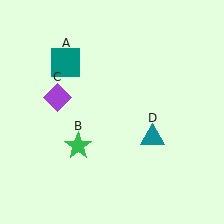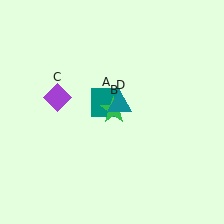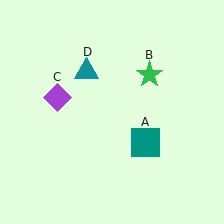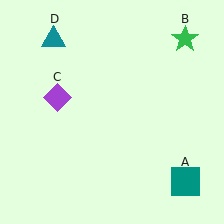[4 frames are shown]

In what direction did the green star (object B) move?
The green star (object B) moved up and to the right.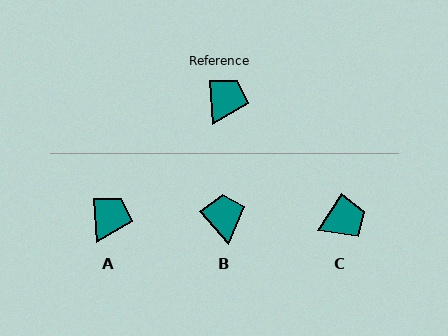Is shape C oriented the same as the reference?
No, it is off by about 38 degrees.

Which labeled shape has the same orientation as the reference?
A.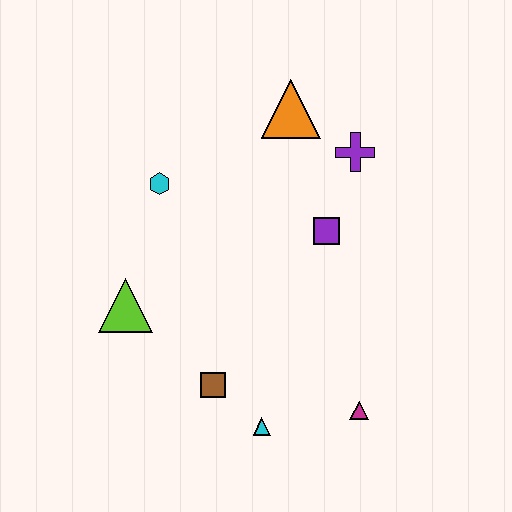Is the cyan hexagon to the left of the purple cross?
Yes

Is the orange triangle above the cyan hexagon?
Yes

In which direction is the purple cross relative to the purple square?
The purple cross is above the purple square.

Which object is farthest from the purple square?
The lime triangle is farthest from the purple square.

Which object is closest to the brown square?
The cyan triangle is closest to the brown square.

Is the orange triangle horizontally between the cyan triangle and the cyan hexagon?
No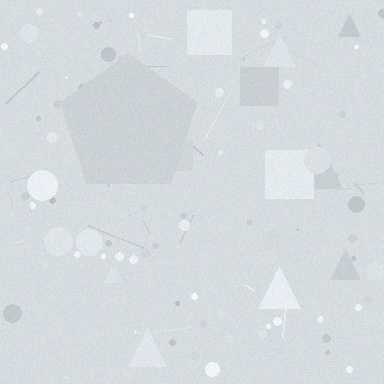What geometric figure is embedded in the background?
A pentagon is embedded in the background.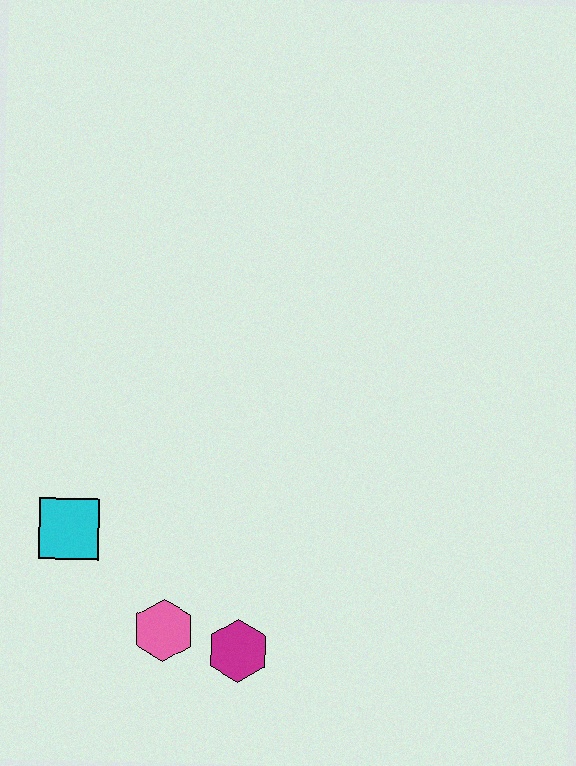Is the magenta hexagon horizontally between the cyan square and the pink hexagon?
No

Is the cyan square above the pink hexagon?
Yes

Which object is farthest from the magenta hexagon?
The cyan square is farthest from the magenta hexagon.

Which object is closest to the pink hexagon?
The magenta hexagon is closest to the pink hexagon.